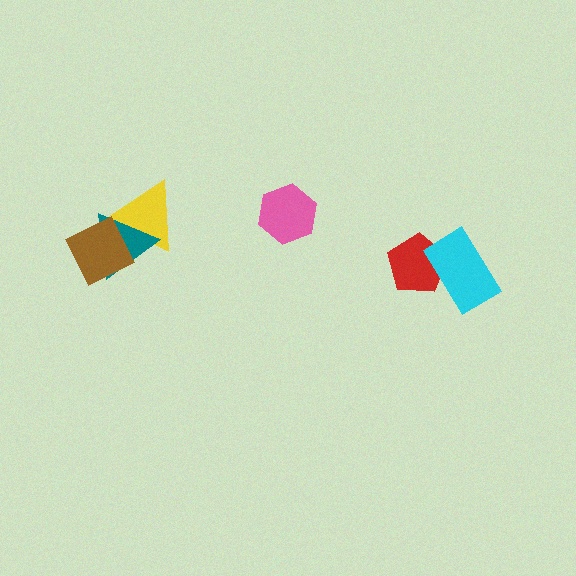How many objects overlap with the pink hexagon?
0 objects overlap with the pink hexagon.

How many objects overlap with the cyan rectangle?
1 object overlaps with the cyan rectangle.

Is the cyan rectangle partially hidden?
No, no other shape covers it.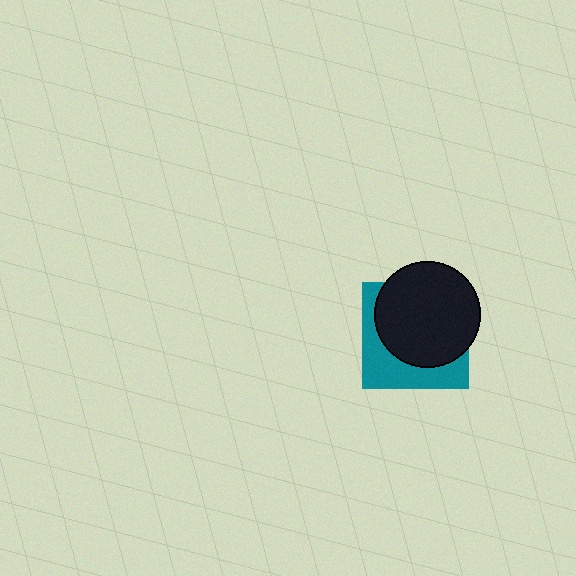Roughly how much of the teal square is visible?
A small part of it is visible (roughly 38%).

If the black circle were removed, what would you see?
You would see the complete teal square.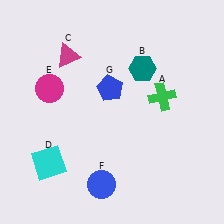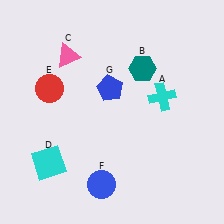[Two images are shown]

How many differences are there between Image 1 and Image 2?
There are 3 differences between the two images.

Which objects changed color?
A changed from green to cyan. C changed from magenta to pink. E changed from magenta to red.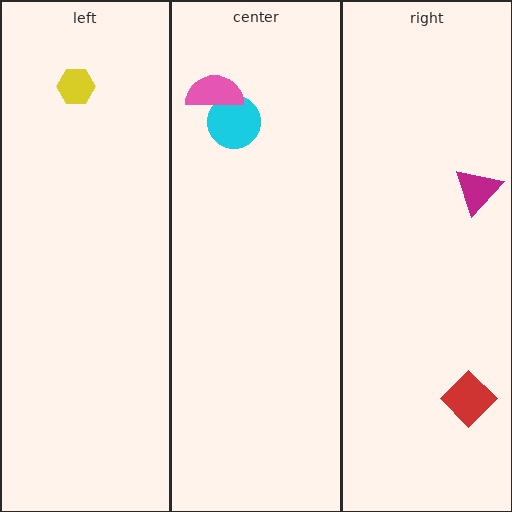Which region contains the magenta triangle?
The right region.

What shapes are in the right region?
The magenta triangle, the red diamond.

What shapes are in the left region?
The yellow hexagon.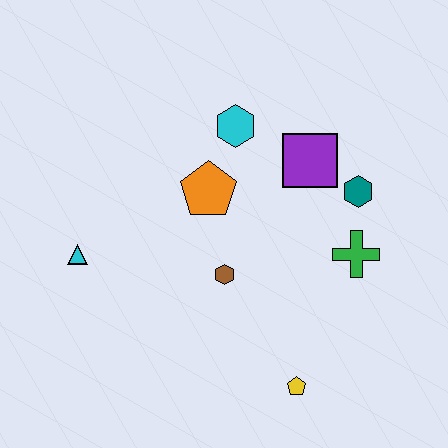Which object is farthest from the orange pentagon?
The yellow pentagon is farthest from the orange pentagon.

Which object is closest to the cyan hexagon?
The orange pentagon is closest to the cyan hexagon.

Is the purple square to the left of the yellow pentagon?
No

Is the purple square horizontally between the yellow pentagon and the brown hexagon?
No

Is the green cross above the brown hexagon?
Yes